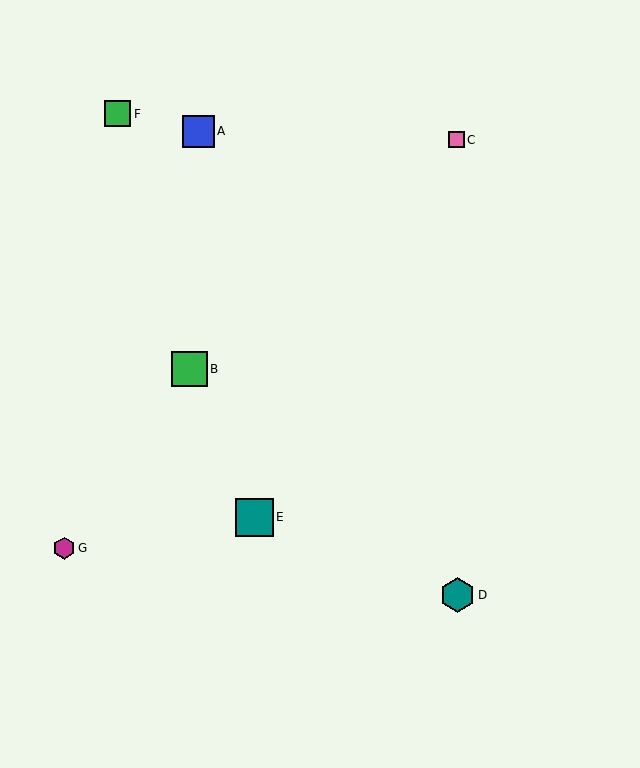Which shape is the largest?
The teal square (labeled E) is the largest.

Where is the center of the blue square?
The center of the blue square is at (199, 131).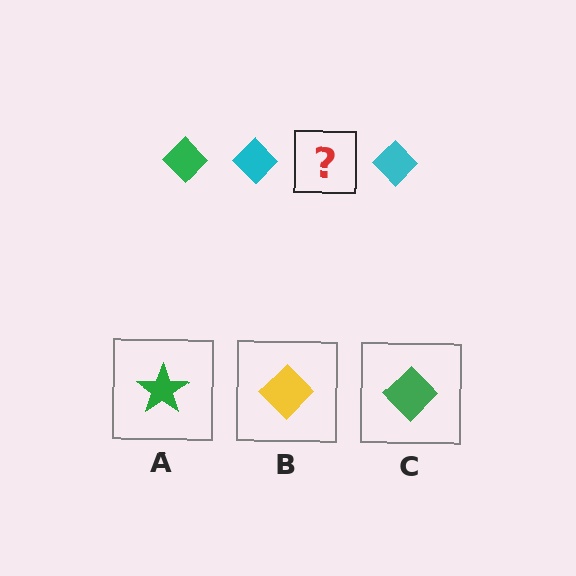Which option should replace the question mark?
Option C.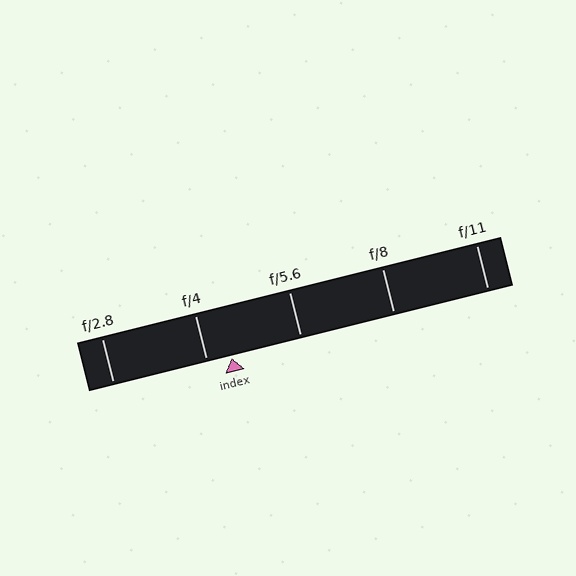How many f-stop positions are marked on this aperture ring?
There are 5 f-stop positions marked.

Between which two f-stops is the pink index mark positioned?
The index mark is between f/4 and f/5.6.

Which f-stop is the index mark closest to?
The index mark is closest to f/4.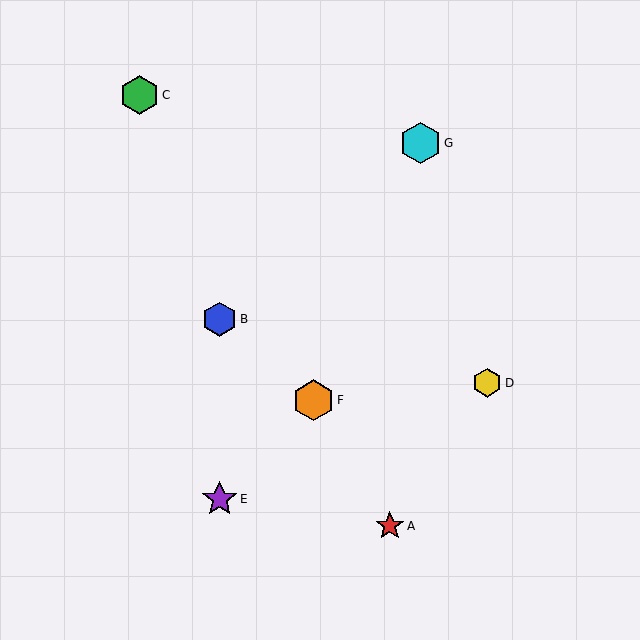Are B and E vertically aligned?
Yes, both are at x≈220.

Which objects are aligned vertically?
Objects B, E are aligned vertically.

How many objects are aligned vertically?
2 objects (B, E) are aligned vertically.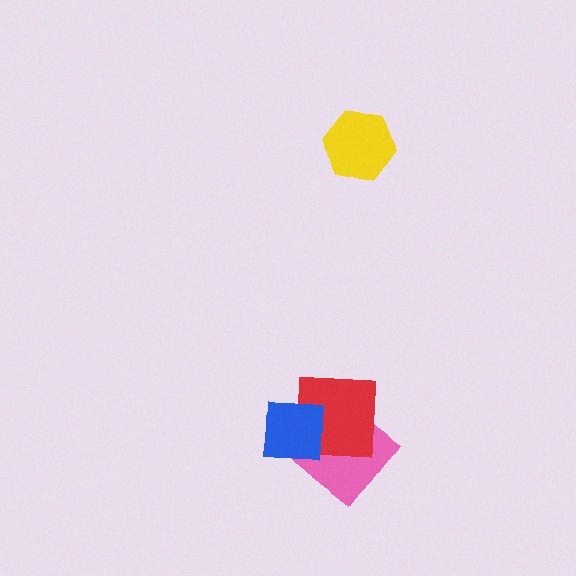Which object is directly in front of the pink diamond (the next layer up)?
The red square is directly in front of the pink diamond.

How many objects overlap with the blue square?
2 objects overlap with the blue square.